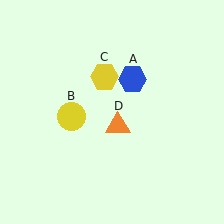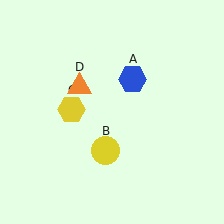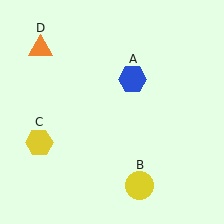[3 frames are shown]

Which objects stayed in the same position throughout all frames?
Blue hexagon (object A) remained stationary.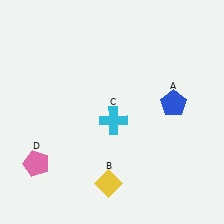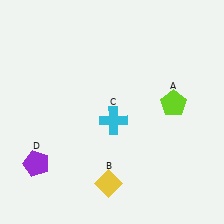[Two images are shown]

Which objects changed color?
A changed from blue to lime. D changed from pink to purple.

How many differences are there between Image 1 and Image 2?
There are 2 differences between the two images.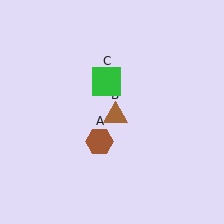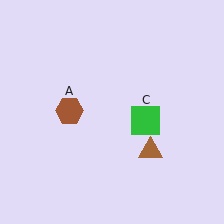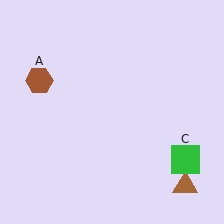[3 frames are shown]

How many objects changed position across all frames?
3 objects changed position: brown hexagon (object A), brown triangle (object B), green square (object C).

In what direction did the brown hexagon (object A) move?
The brown hexagon (object A) moved up and to the left.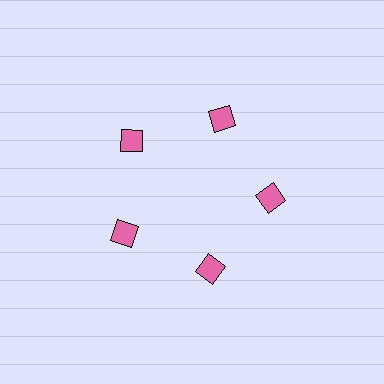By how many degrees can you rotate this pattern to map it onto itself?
The pattern maps onto itself every 72 degrees of rotation.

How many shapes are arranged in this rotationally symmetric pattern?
There are 5 shapes, arranged in 5 groups of 1.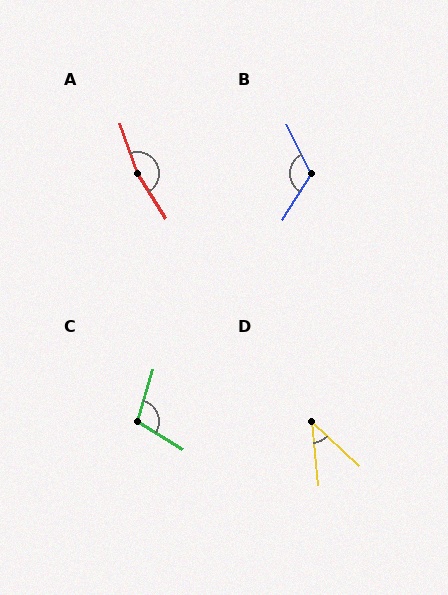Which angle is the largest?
A, at approximately 167 degrees.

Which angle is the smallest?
D, at approximately 42 degrees.